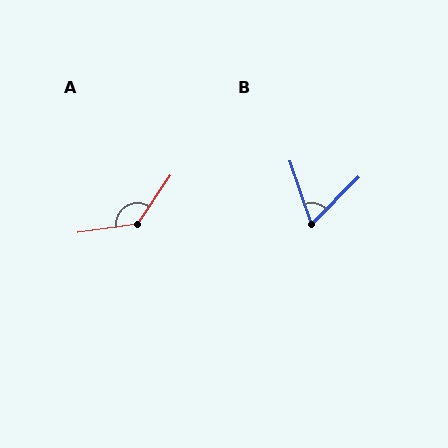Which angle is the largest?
A, at approximately 132 degrees.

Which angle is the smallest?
B, at approximately 64 degrees.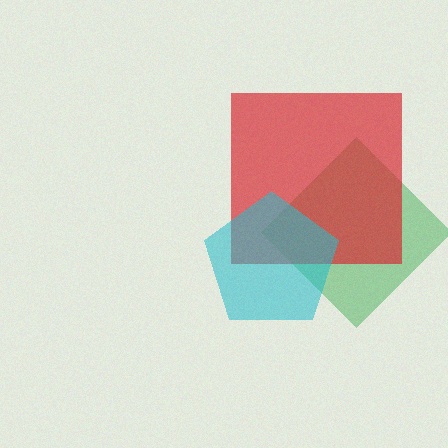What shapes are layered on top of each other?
The layered shapes are: a green diamond, a red square, a cyan pentagon.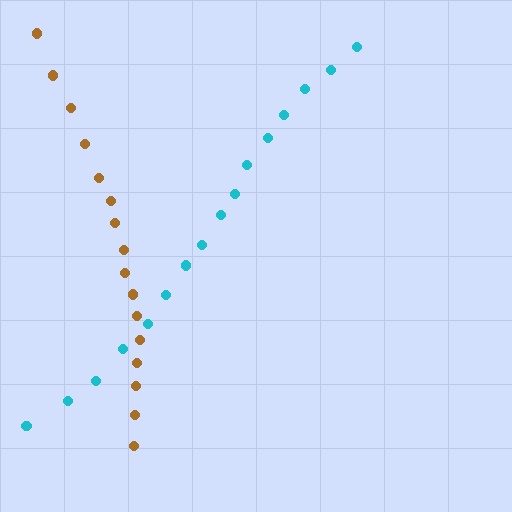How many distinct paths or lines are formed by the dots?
There are 2 distinct paths.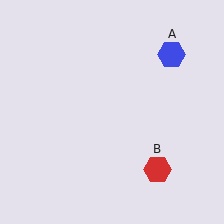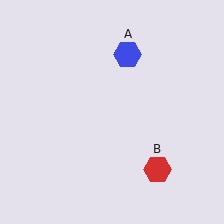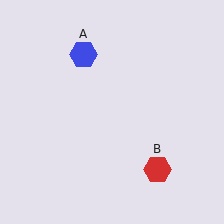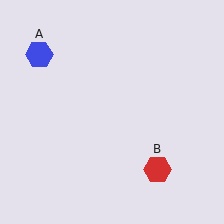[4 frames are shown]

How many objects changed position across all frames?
1 object changed position: blue hexagon (object A).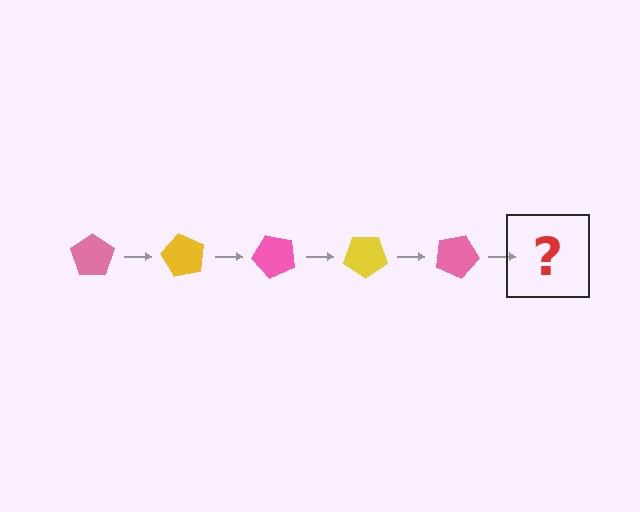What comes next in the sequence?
The next element should be a yellow pentagon, rotated 300 degrees from the start.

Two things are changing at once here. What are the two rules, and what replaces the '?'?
The two rules are that it rotates 60 degrees each step and the color cycles through pink and yellow. The '?' should be a yellow pentagon, rotated 300 degrees from the start.